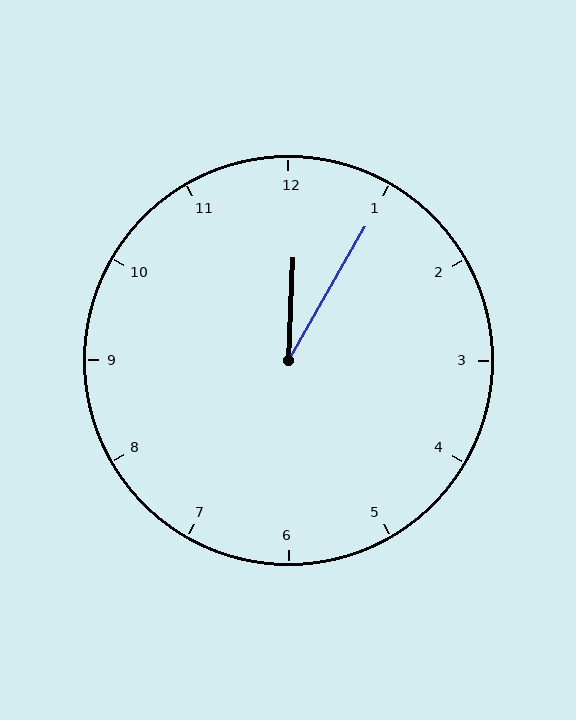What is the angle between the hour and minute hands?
Approximately 28 degrees.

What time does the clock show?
12:05.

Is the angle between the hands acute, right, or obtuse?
It is acute.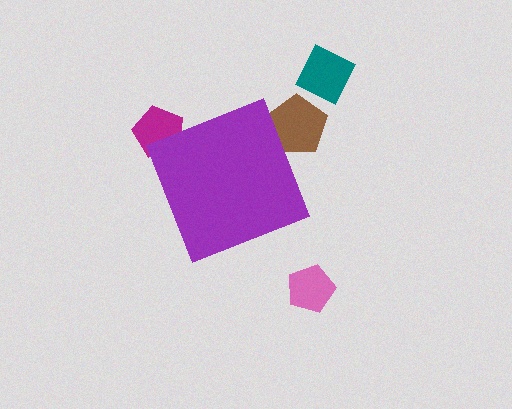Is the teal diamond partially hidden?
No, the teal diamond is fully visible.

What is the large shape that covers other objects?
A purple diamond.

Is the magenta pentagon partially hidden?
Yes, the magenta pentagon is partially hidden behind the purple diamond.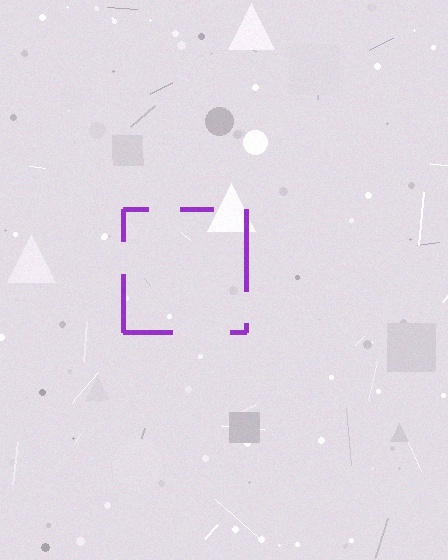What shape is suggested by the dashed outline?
The dashed outline suggests a square.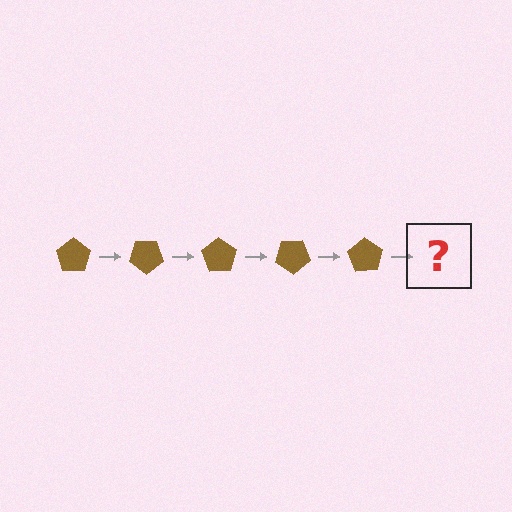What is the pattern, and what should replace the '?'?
The pattern is that the pentagon rotates 35 degrees each step. The '?' should be a brown pentagon rotated 175 degrees.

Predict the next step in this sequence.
The next step is a brown pentagon rotated 175 degrees.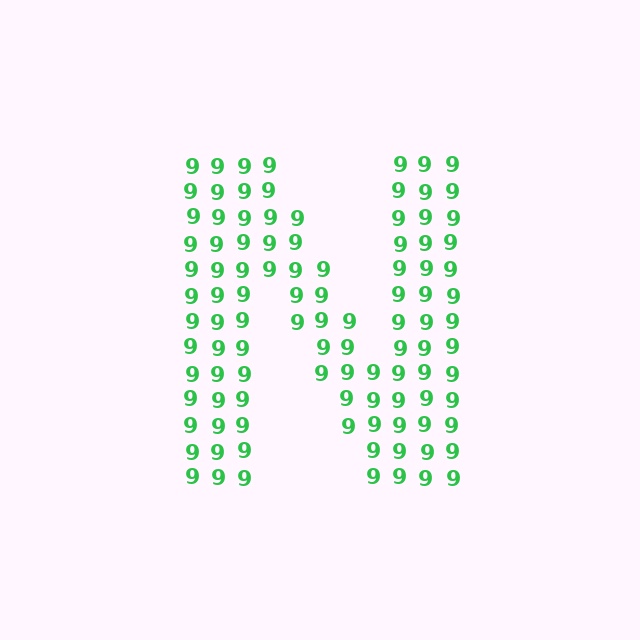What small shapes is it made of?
It is made of small digit 9's.